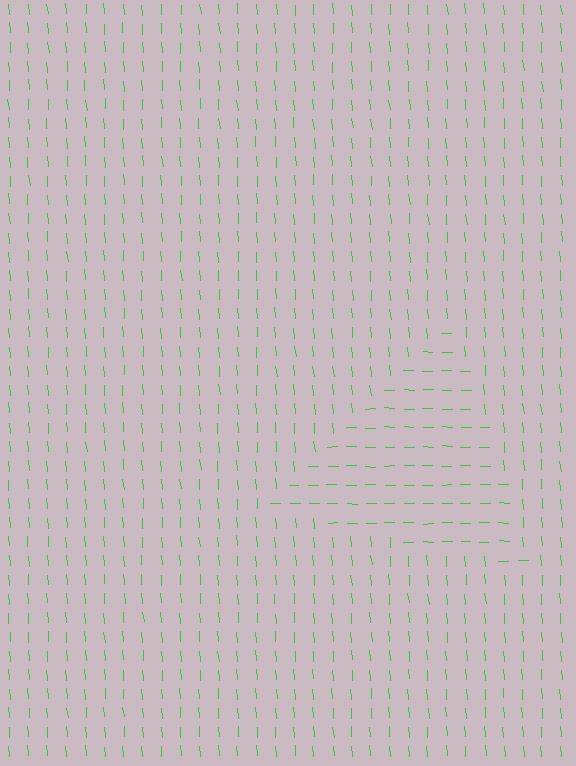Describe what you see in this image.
The image is filled with small green line segments. A triangle region in the image has lines oriented differently from the surrounding lines, creating a visible texture boundary.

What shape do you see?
I see a triangle.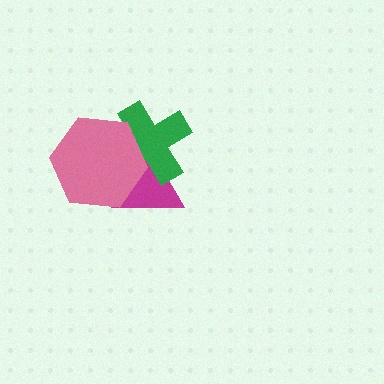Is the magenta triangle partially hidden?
Yes, it is partially covered by another shape.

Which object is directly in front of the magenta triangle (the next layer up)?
The green cross is directly in front of the magenta triangle.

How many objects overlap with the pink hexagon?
2 objects overlap with the pink hexagon.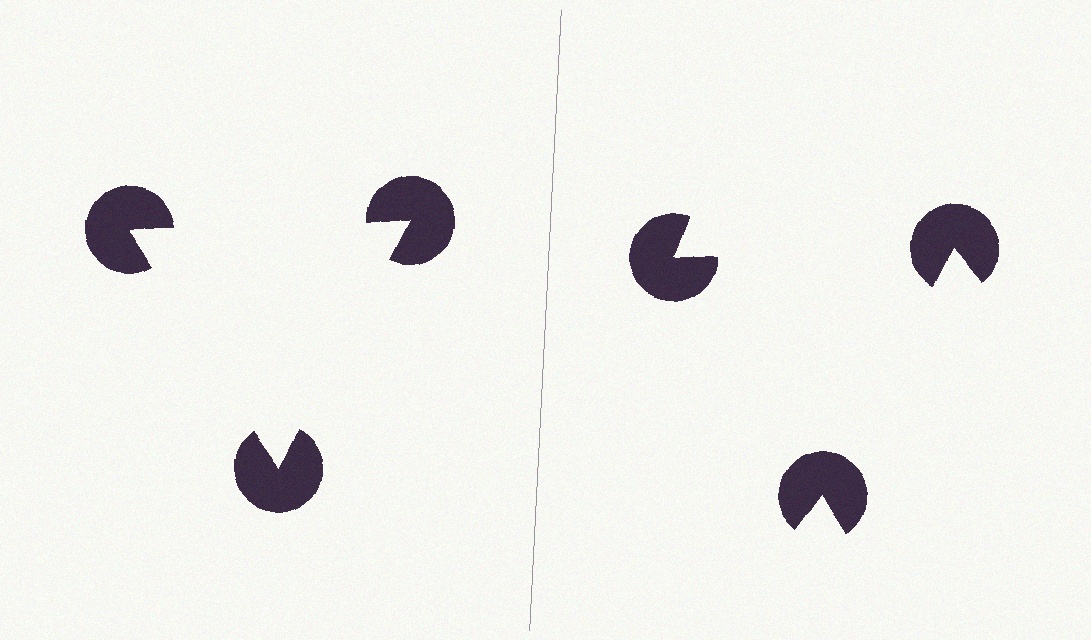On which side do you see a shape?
An illusory triangle appears on the left side. On the right side the wedge cuts are rotated, so no coherent shape forms.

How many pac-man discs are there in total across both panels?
6 — 3 on each side.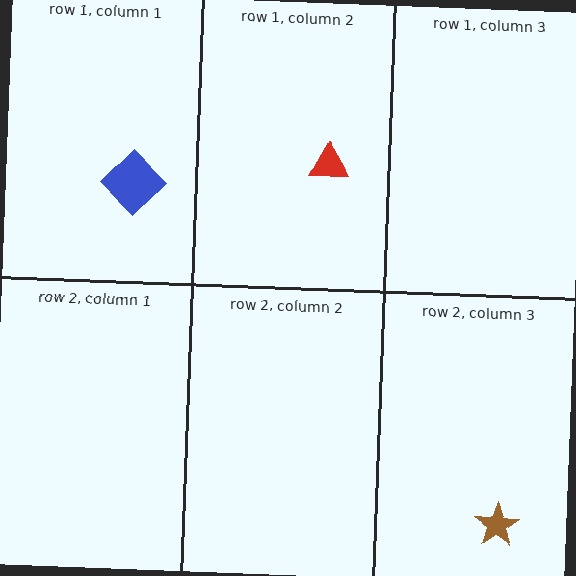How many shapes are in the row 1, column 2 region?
1.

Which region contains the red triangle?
The row 1, column 2 region.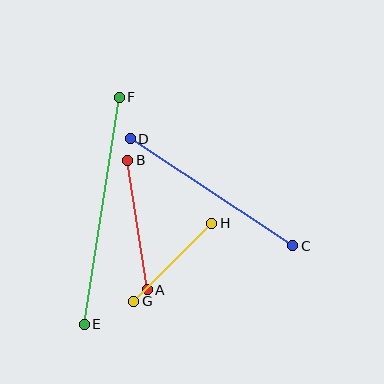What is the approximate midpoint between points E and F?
The midpoint is at approximately (102, 211) pixels.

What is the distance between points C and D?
The distance is approximately 194 pixels.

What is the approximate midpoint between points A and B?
The midpoint is at approximately (137, 225) pixels.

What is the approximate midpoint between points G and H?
The midpoint is at approximately (173, 262) pixels.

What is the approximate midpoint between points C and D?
The midpoint is at approximately (211, 192) pixels.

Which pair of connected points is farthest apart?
Points E and F are farthest apart.